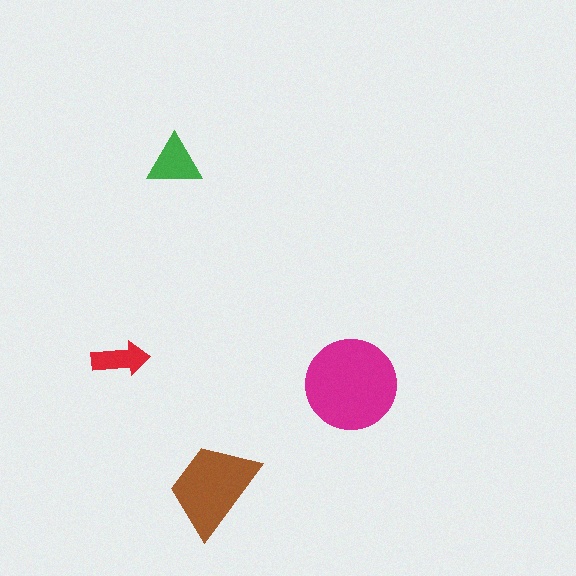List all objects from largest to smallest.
The magenta circle, the brown trapezoid, the green triangle, the red arrow.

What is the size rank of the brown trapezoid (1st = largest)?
2nd.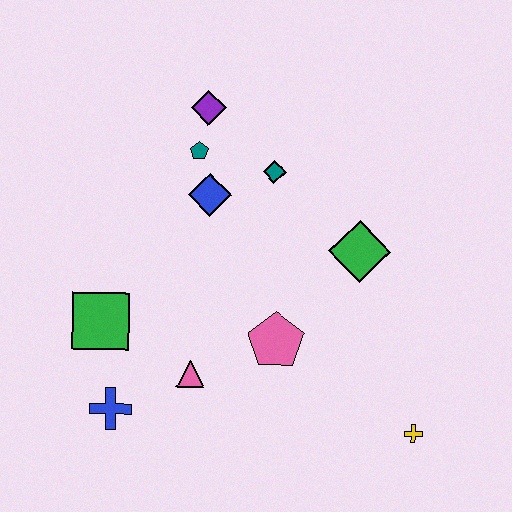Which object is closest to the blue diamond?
The teal pentagon is closest to the blue diamond.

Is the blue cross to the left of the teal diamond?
Yes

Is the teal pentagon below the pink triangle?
No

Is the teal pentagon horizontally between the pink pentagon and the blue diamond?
No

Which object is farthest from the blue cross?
The purple diamond is farthest from the blue cross.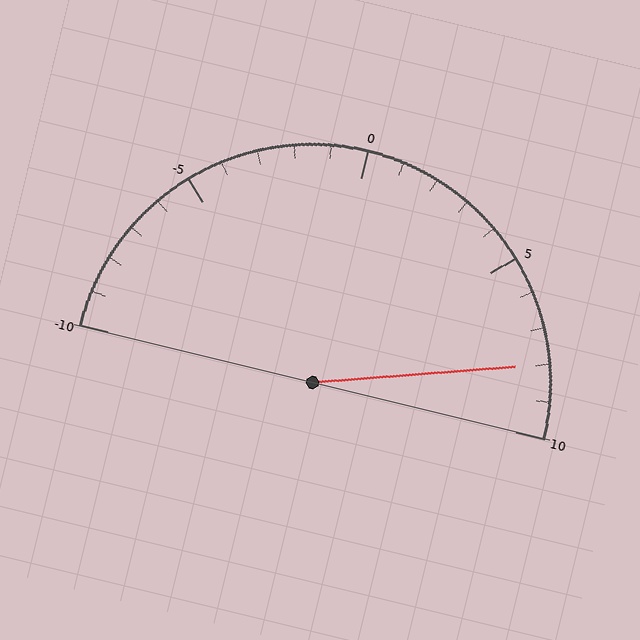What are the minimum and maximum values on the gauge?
The gauge ranges from -10 to 10.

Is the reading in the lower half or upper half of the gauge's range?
The reading is in the upper half of the range (-10 to 10).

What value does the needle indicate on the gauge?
The needle indicates approximately 8.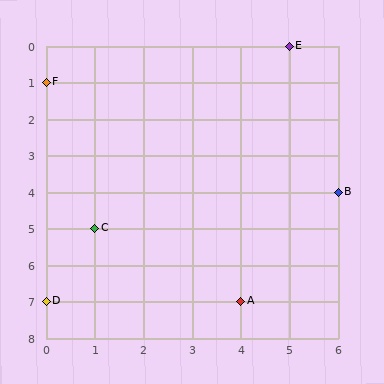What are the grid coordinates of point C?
Point C is at grid coordinates (1, 5).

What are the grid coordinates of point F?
Point F is at grid coordinates (0, 1).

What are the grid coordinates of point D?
Point D is at grid coordinates (0, 7).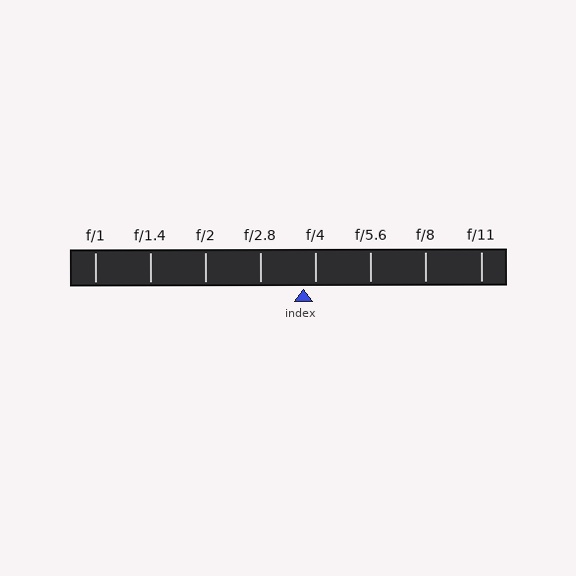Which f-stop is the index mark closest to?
The index mark is closest to f/4.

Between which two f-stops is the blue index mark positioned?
The index mark is between f/2.8 and f/4.